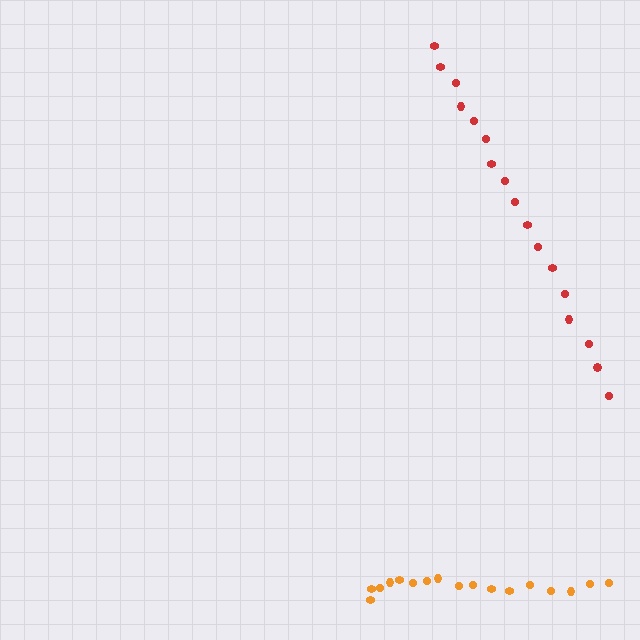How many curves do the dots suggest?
There are 2 distinct paths.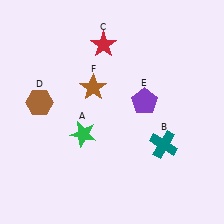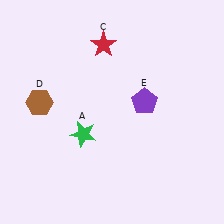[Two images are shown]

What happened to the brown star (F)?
The brown star (F) was removed in Image 2. It was in the top-left area of Image 1.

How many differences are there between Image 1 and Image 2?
There are 2 differences between the two images.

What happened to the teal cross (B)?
The teal cross (B) was removed in Image 2. It was in the bottom-right area of Image 1.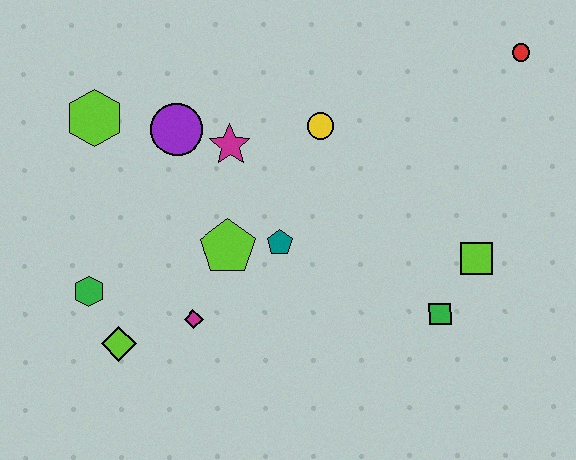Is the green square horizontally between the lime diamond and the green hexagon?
No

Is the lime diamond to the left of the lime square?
Yes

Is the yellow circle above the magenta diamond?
Yes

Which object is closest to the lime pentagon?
The teal pentagon is closest to the lime pentagon.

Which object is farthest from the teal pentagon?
The red circle is farthest from the teal pentagon.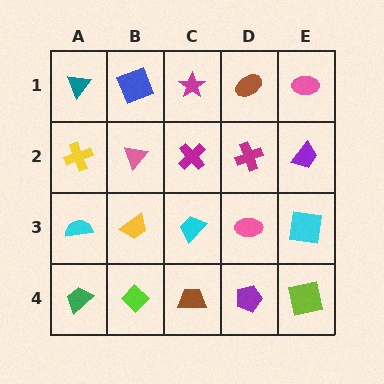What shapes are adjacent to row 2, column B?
A blue square (row 1, column B), a yellow trapezoid (row 3, column B), a yellow cross (row 2, column A), a magenta cross (row 2, column C).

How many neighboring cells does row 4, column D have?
3.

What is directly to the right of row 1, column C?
A brown ellipse.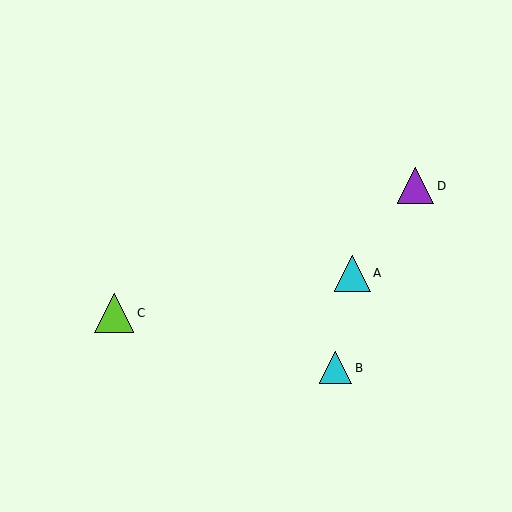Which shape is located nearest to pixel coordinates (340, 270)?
The cyan triangle (labeled A) at (352, 273) is nearest to that location.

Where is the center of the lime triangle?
The center of the lime triangle is at (114, 313).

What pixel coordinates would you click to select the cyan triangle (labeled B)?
Click at (335, 368) to select the cyan triangle B.